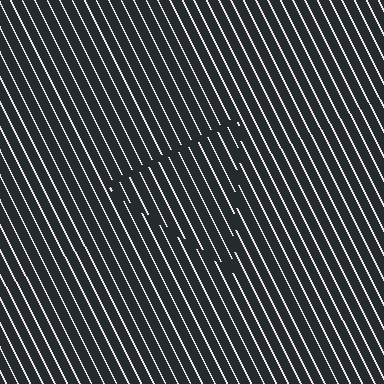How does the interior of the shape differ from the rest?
The interior of the shape contains the same grating, shifted by half a period — the contour is defined by the phase discontinuity where line-ends from the inner and outer gratings abut.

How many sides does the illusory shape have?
3 sides — the line-ends trace a triangle.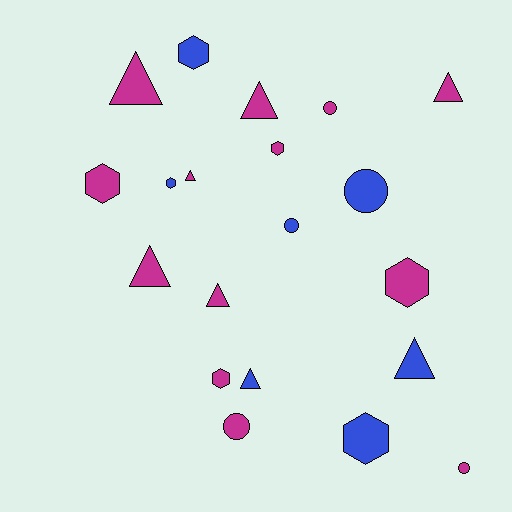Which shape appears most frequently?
Triangle, with 8 objects.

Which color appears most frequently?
Magenta, with 13 objects.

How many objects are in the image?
There are 20 objects.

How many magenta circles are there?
There are 3 magenta circles.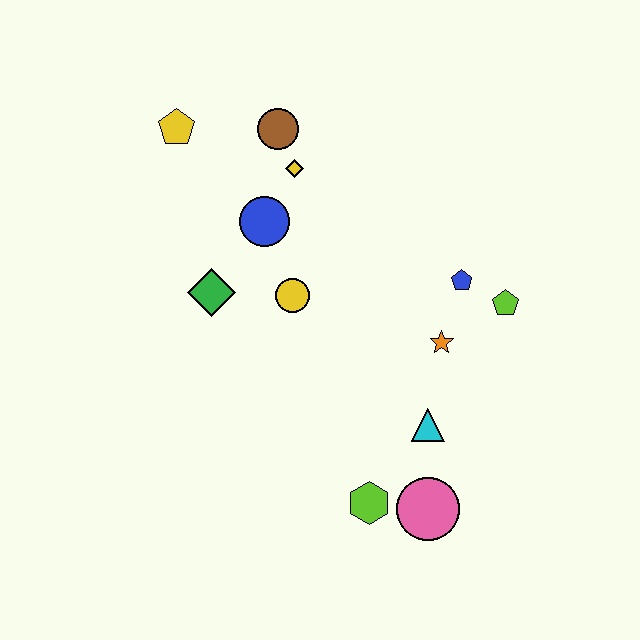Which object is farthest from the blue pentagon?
The yellow pentagon is farthest from the blue pentagon.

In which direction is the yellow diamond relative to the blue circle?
The yellow diamond is above the blue circle.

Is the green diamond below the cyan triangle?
No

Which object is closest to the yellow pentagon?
The brown circle is closest to the yellow pentagon.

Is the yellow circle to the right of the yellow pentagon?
Yes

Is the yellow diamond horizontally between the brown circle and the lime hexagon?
Yes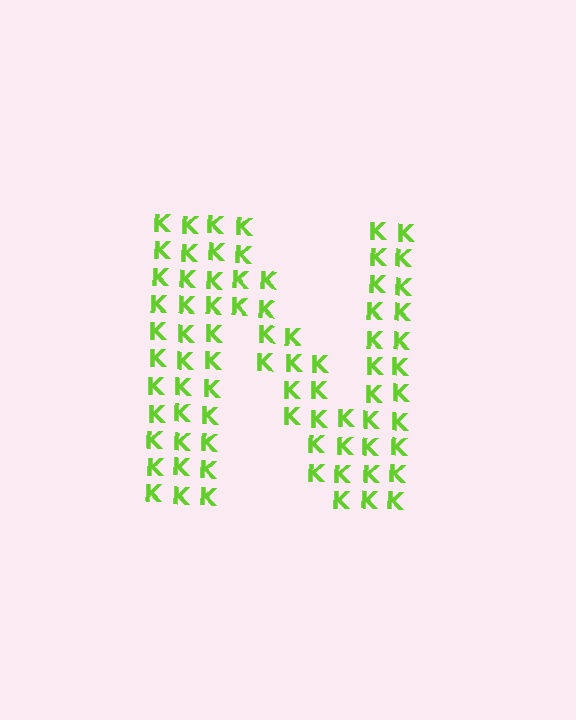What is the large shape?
The large shape is the letter N.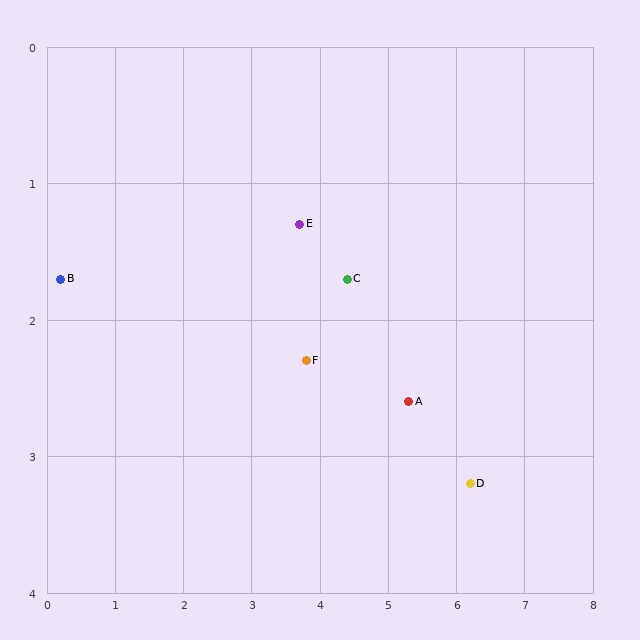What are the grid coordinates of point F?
Point F is at approximately (3.8, 2.3).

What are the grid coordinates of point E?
Point E is at approximately (3.7, 1.3).